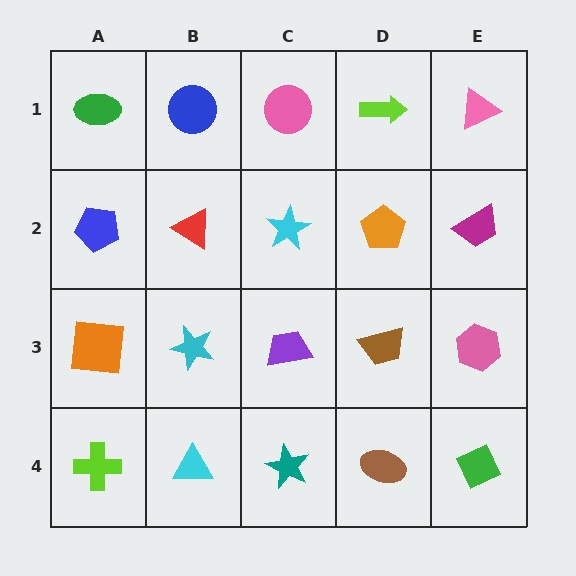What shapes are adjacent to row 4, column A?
An orange square (row 3, column A), a cyan triangle (row 4, column B).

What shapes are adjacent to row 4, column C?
A purple trapezoid (row 3, column C), a cyan triangle (row 4, column B), a brown ellipse (row 4, column D).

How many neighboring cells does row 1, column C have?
3.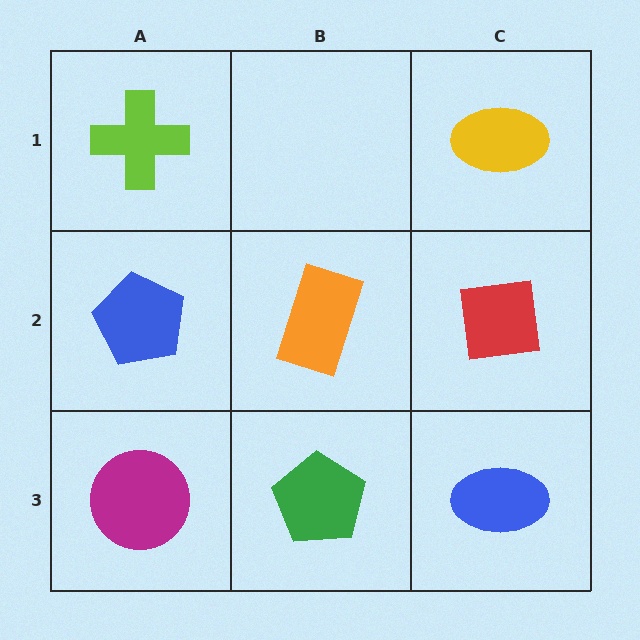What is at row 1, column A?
A lime cross.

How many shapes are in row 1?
2 shapes.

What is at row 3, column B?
A green pentagon.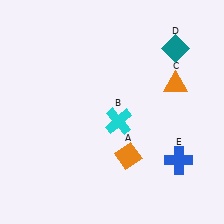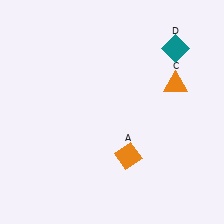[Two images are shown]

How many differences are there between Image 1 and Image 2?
There are 2 differences between the two images.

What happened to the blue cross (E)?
The blue cross (E) was removed in Image 2. It was in the bottom-right area of Image 1.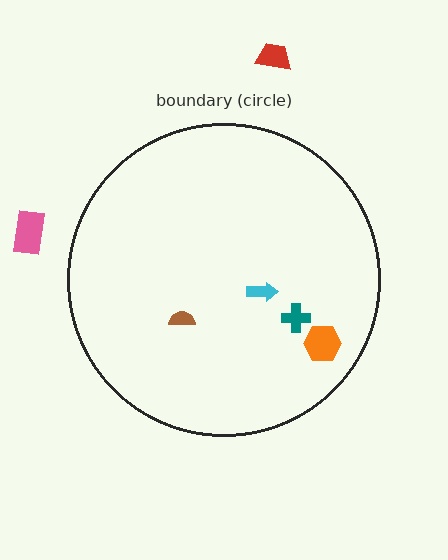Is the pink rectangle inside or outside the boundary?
Outside.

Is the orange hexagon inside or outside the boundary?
Inside.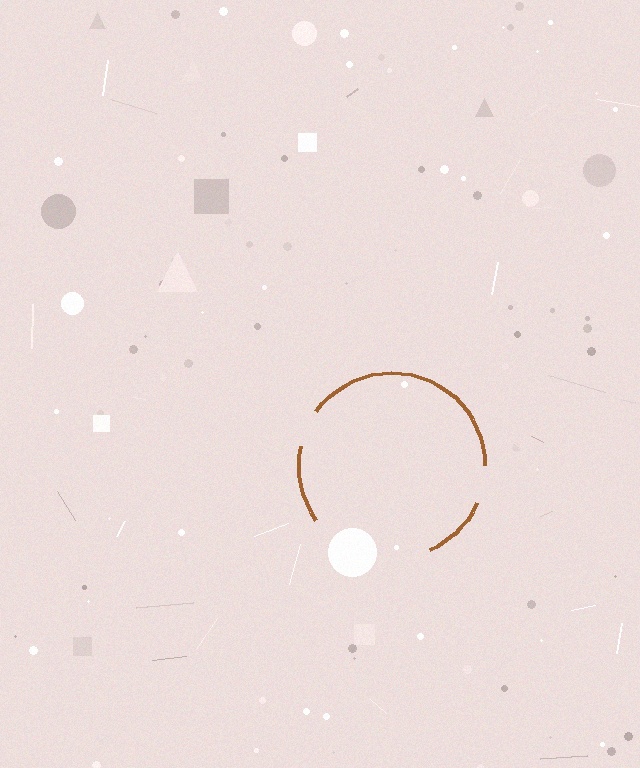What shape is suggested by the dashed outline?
The dashed outline suggests a circle.